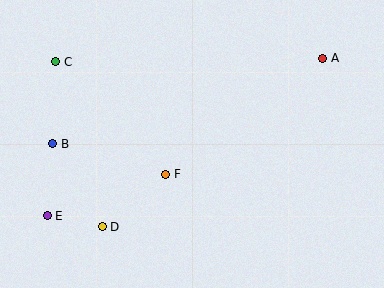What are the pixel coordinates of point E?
Point E is at (47, 216).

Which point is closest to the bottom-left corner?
Point E is closest to the bottom-left corner.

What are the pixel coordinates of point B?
Point B is at (53, 144).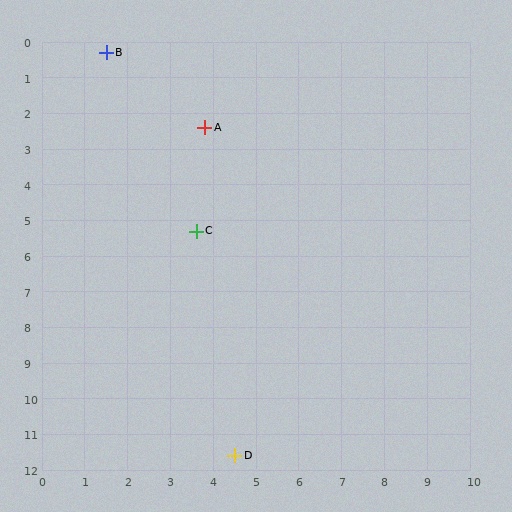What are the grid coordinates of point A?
Point A is at approximately (3.8, 2.4).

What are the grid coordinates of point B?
Point B is at approximately (1.5, 0.3).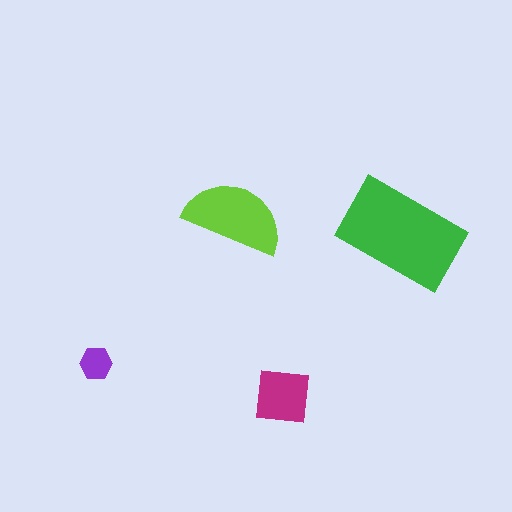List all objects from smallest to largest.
The purple hexagon, the magenta square, the lime semicircle, the green rectangle.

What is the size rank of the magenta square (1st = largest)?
3rd.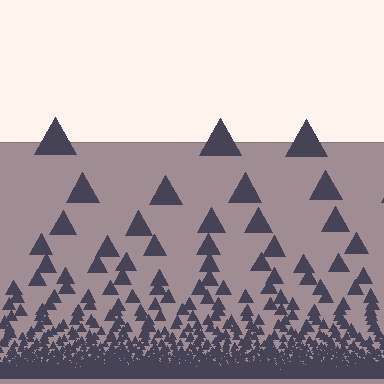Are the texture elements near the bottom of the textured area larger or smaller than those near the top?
Smaller. The gradient is inverted — elements near the bottom are smaller and denser.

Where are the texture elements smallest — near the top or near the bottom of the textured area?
Near the bottom.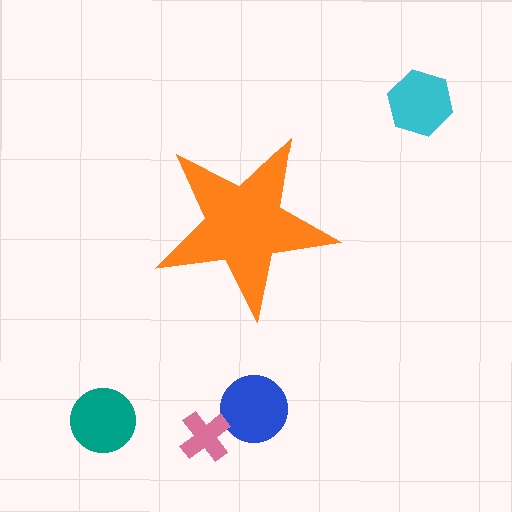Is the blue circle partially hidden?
No, the blue circle is fully visible.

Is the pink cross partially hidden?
No, the pink cross is fully visible.